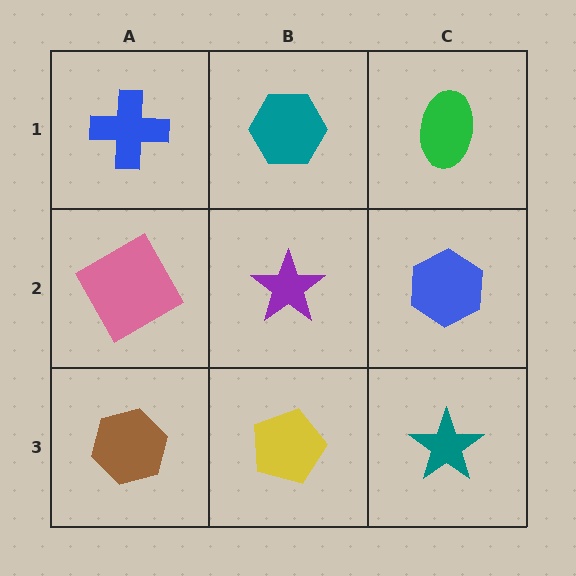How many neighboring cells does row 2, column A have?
3.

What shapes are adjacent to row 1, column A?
A pink square (row 2, column A), a teal hexagon (row 1, column B).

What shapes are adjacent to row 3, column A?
A pink square (row 2, column A), a yellow pentagon (row 3, column B).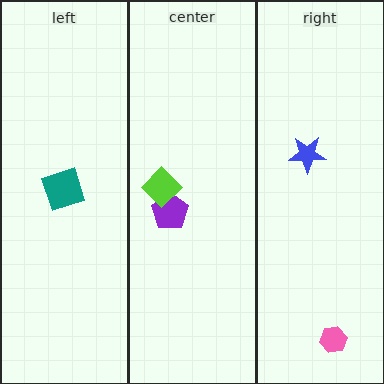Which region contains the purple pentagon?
The center region.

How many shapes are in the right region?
2.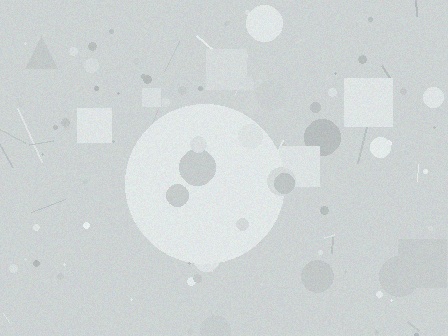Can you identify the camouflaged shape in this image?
The camouflaged shape is a circle.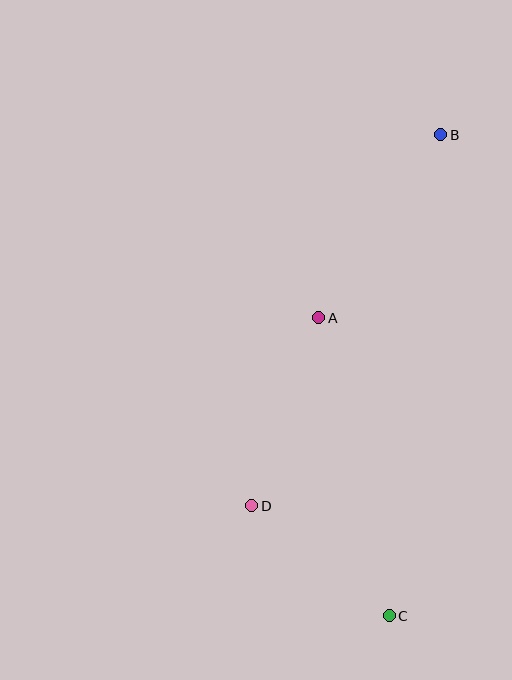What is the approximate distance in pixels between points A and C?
The distance between A and C is approximately 306 pixels.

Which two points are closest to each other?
Points C and D are closest to each other.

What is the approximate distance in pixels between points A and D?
The distance between A and D is approximately 200 pixels.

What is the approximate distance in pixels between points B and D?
The distance between B and D is approximately 416 pixels.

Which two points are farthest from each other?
Points B and C are farthest from each other.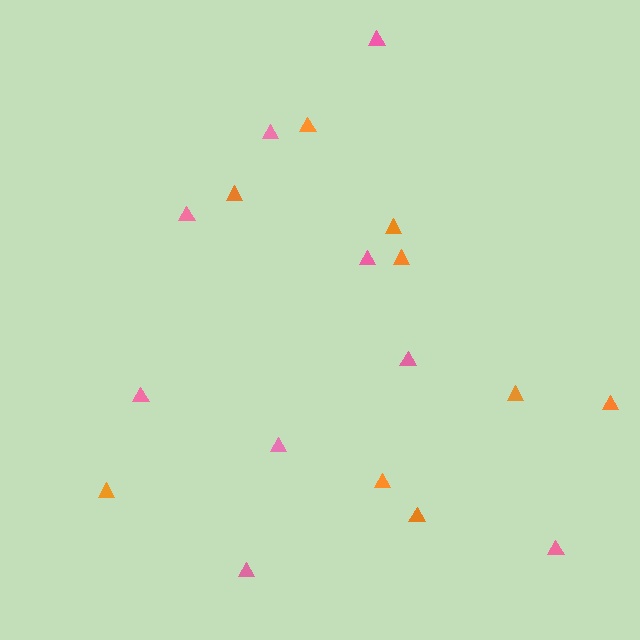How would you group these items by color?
There are 2 groups: one group of orange triangles (9) and one group of pink triangles (9).